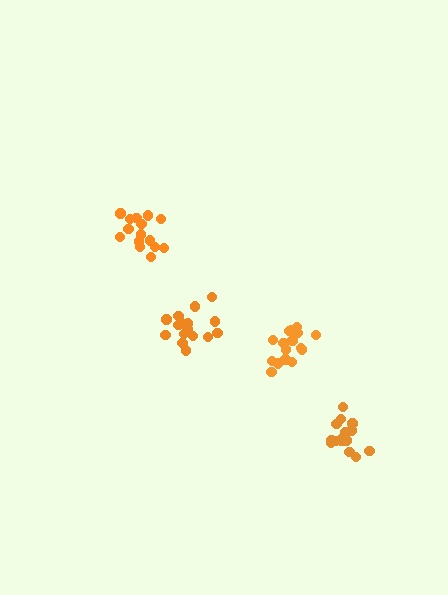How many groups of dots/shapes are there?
There are 4 groups.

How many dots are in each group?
Group 1: 16 dots, Group 2: 15 dots, Group 3: 17 dots, Group 4: 16 dots (64 total).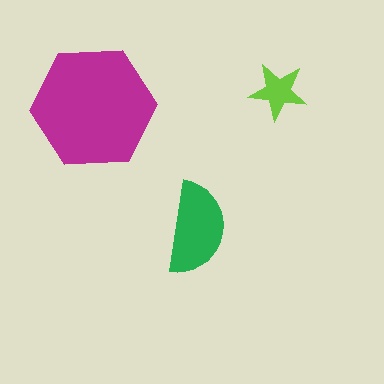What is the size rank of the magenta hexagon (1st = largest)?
1st.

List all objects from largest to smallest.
The magenta hexagon, the green semicircle, the lime star.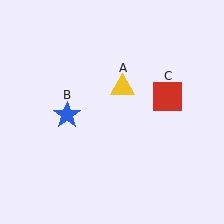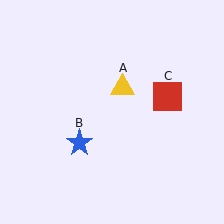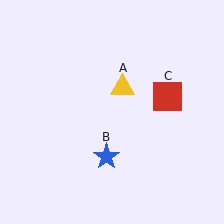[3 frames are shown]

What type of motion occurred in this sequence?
The blue star (object B) rotated counterclockwise around the center of the scene.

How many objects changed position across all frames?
1 object changed position: blue star (object B).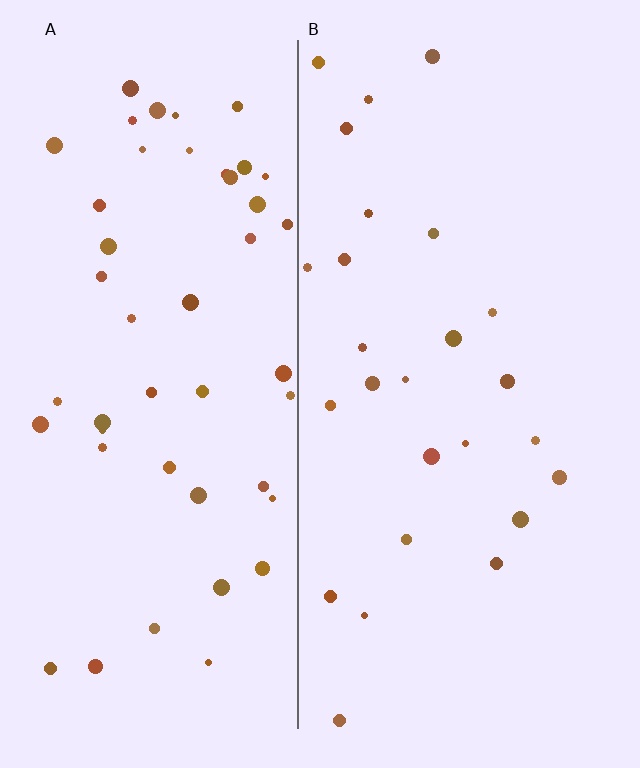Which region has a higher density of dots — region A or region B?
A (the left).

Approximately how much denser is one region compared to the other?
Approximately 1.8× — region A over region B.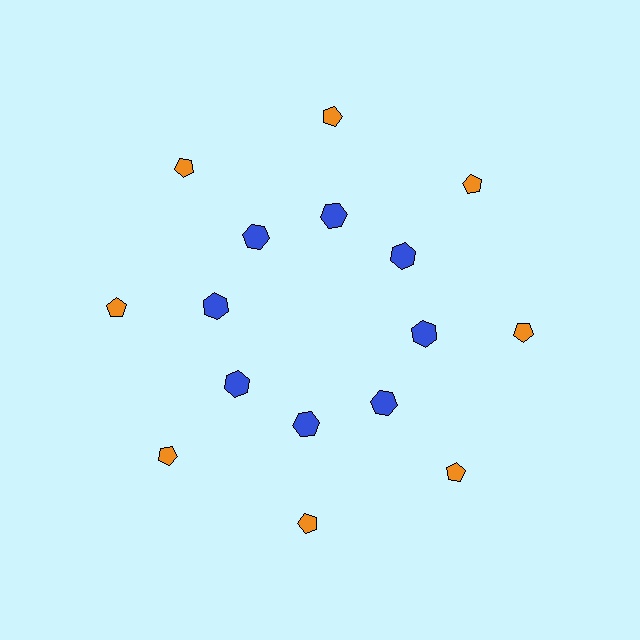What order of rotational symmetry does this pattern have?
This pattern has 8-fold rotational symmetry.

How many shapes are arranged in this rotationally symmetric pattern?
There are 16 shapes, arranged in 8 groups of 2.